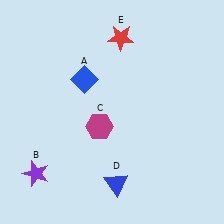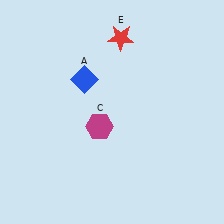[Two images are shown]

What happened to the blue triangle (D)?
The blue triangle (D) was removed in Image 2. It was in the bottom-right area of Image 1.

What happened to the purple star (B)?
The purple star (B) was removed in Image 2. It was in the bottom-left area of Image 1.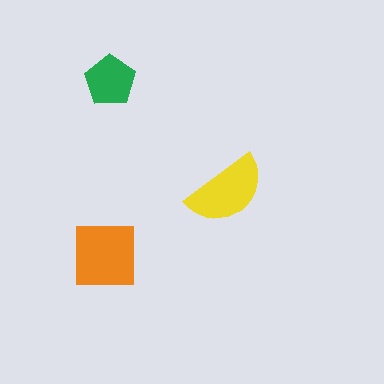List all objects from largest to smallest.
The orange square, the yellow semicircle, the green pentagon.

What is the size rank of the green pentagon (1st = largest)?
3rd.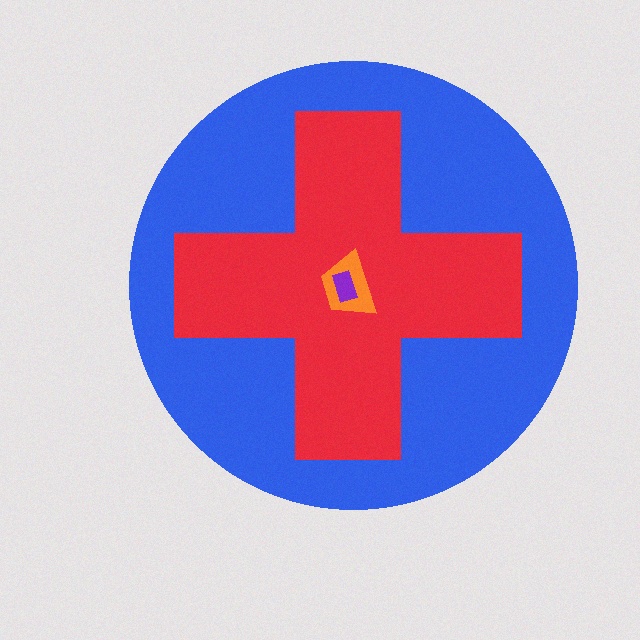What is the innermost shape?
The purple rectangle.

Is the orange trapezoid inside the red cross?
Yes.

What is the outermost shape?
The blue circle.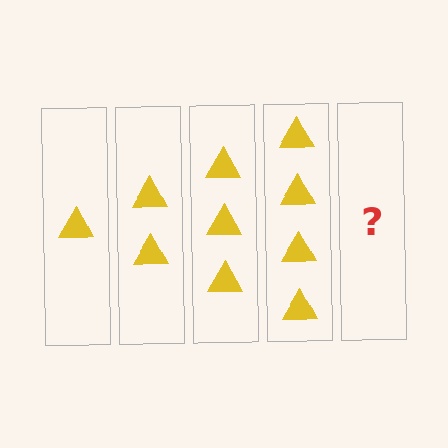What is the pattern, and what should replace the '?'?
The pattern is that each step adds one more triangle. The '?' should be 5 triangles.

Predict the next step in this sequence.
The next step is 5 triangles.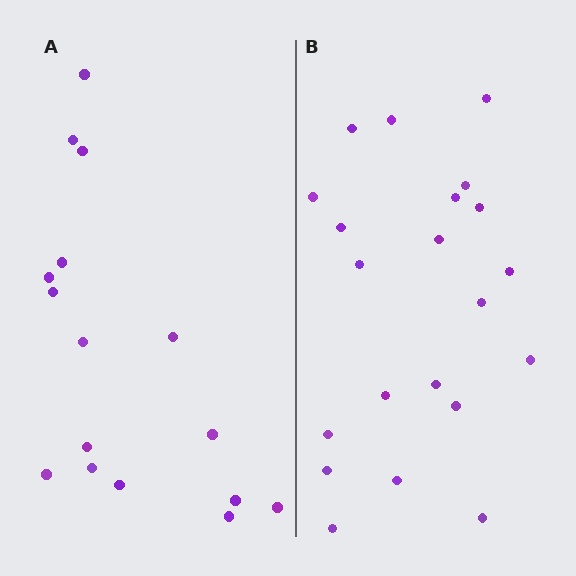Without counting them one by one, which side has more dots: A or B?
Region B (the right region) has more dots.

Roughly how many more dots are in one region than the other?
Region B has about 5 more dots than region A.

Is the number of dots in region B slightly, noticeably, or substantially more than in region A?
Region B has noticeably more, but not dramatically so. The ratio is roughly 1.3 to 1.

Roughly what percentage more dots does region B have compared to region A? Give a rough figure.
About 30% more.